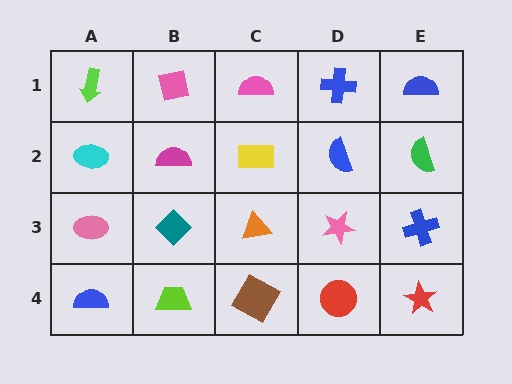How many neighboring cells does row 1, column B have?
3.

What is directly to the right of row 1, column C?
A blue cross.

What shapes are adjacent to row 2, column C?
A pink semicircle (row 1, column C), an orange triangle (row 3, column C), a magenta semicircle (row 2, column B), a blue semicircle (row 2, column D).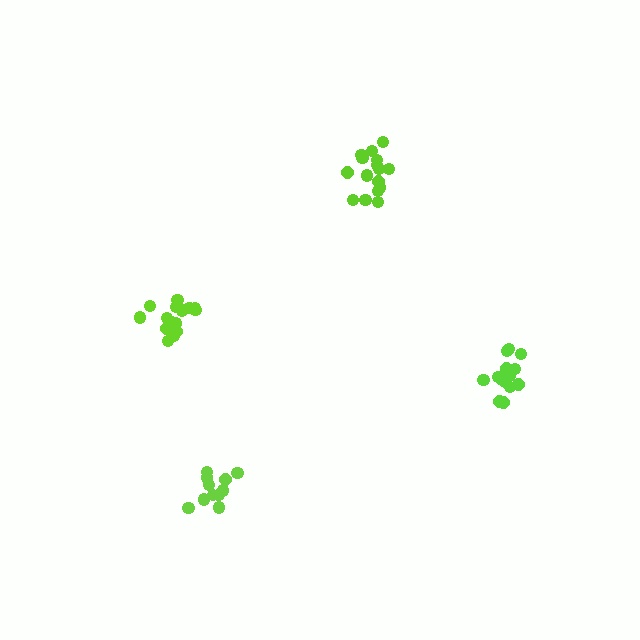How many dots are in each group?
Group 1: 14 dots, Group 2: 16 dots, Group 3: 16 dots, Group 4: 11 dots (57 total).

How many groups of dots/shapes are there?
There are 4 groups.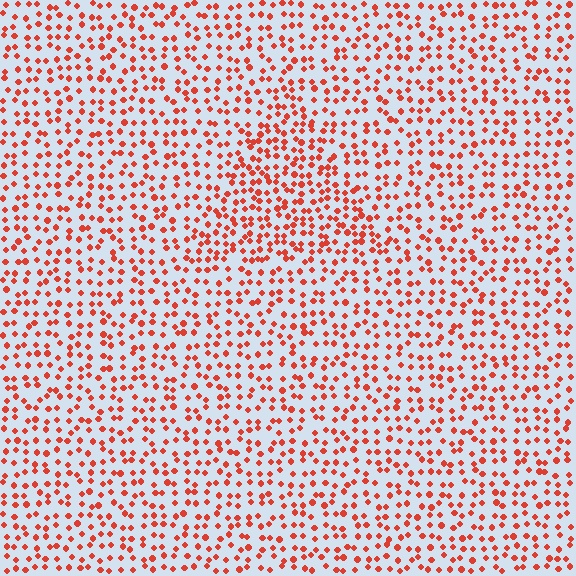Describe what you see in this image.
The image contains small red elements arranged at two different densities. A triangle-shaped region is visible where the elements are more densely packed than the surrounding area.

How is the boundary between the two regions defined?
The boundary is defined by a change in element density (approximately 1.6x ratio). All elements are the same color, size, and shape.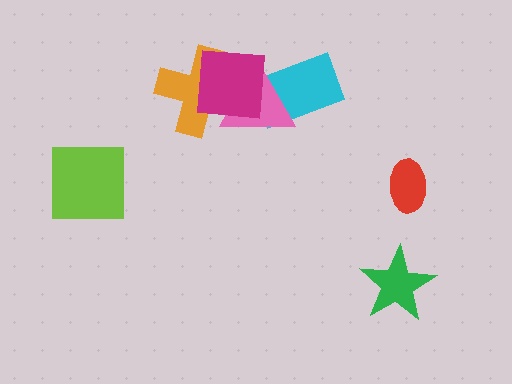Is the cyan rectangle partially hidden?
Yes, it is partially covered by another shape.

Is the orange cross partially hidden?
Yes, it is partially covered by another shape.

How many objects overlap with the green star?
0 objects overlap with the green star.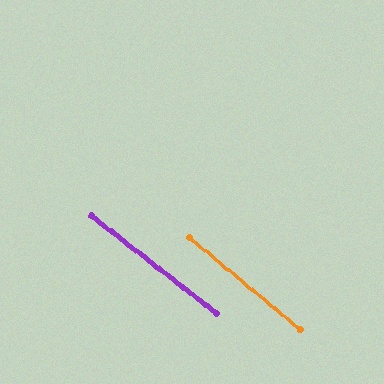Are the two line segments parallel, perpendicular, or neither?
Parallel — their directions differ by only 1.9°.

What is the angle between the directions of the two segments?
Approximately 2 degrees.